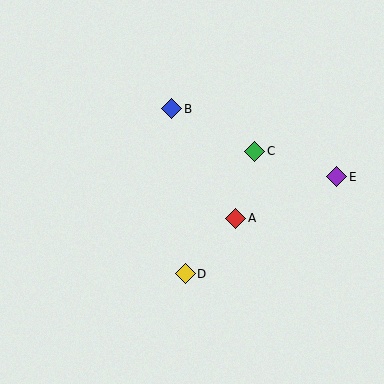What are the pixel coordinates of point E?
Point E is at (337, 177).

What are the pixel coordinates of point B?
Point B is at (172, 109).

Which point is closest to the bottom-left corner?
Point D is closest to the bottom-left corner.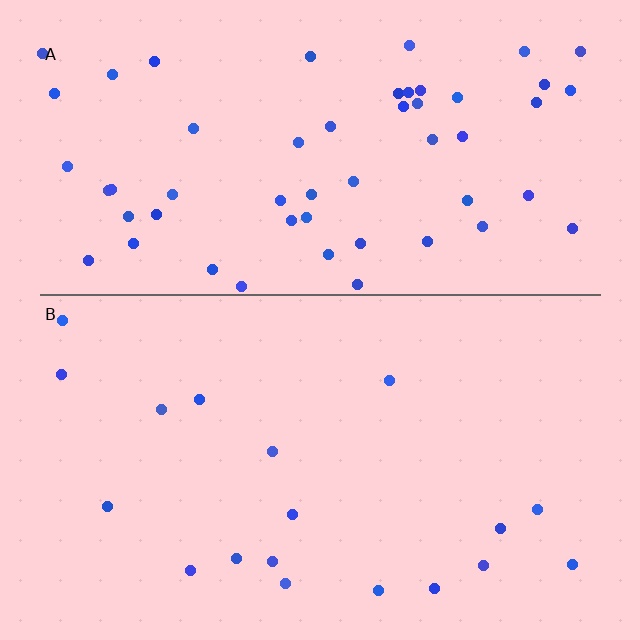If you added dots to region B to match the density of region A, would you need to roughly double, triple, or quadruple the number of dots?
Approximately triple.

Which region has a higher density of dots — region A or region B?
A (the top).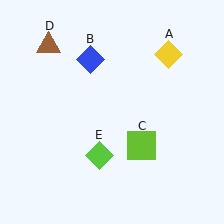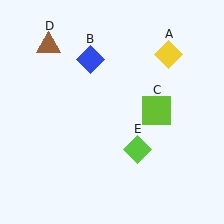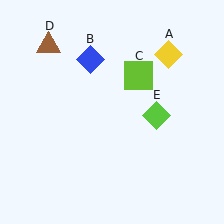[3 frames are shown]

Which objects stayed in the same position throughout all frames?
Yellow diamond (object A) and blue diamond (object B) and brown triangle (object D) remained stationary.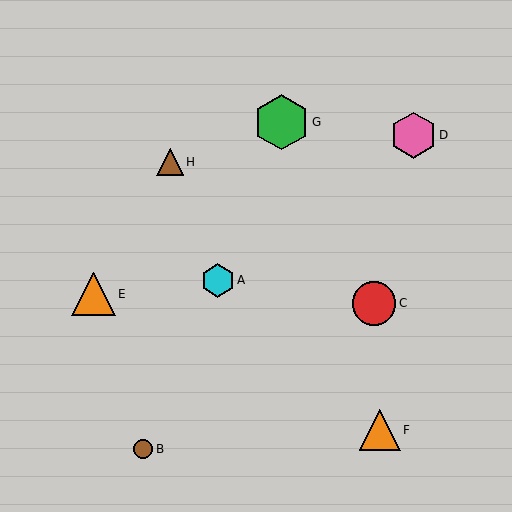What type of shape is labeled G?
Shape G is a green hexagon.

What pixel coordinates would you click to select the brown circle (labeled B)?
Click at (143, 449) to select the brown circle B.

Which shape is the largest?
The green hexagon (labeled G) is the largest.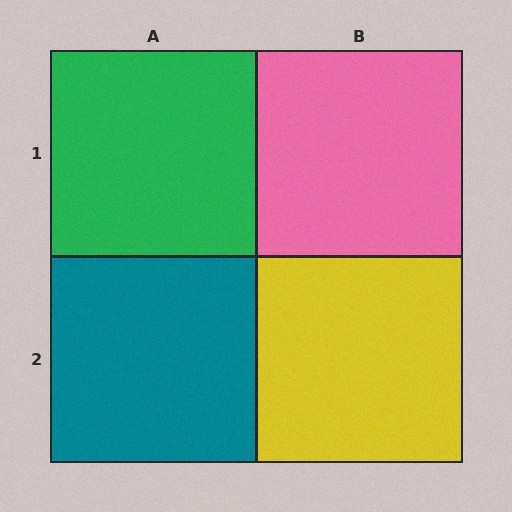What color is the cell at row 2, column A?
Teal.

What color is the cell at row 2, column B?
Yellow.